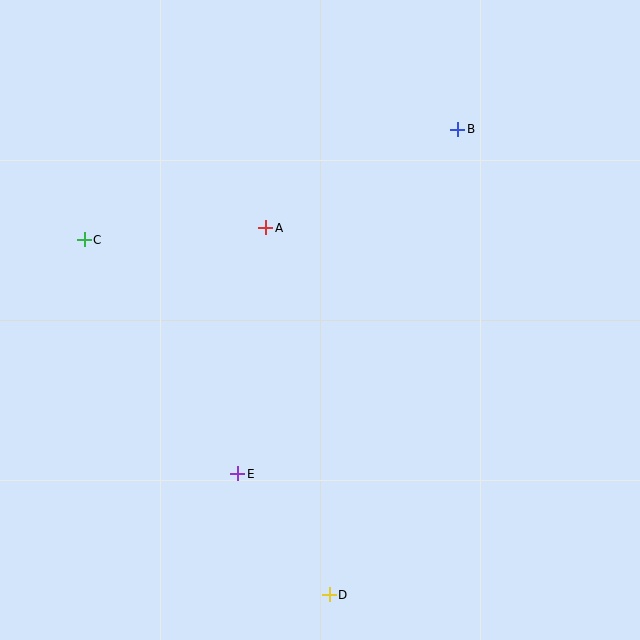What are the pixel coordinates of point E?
Point E is at (238, 474).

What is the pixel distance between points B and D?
The distance between B and D is 483 pixels.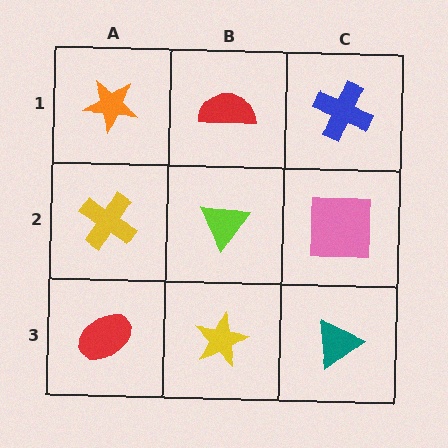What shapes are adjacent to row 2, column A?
An orange star (row 1, column A), a red ellipse (row 3, column A), a lime triangle (row 2, column B).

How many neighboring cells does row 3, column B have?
3.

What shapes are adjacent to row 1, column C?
A pink square (row 2, column C), a red semicircle (row 1, column B).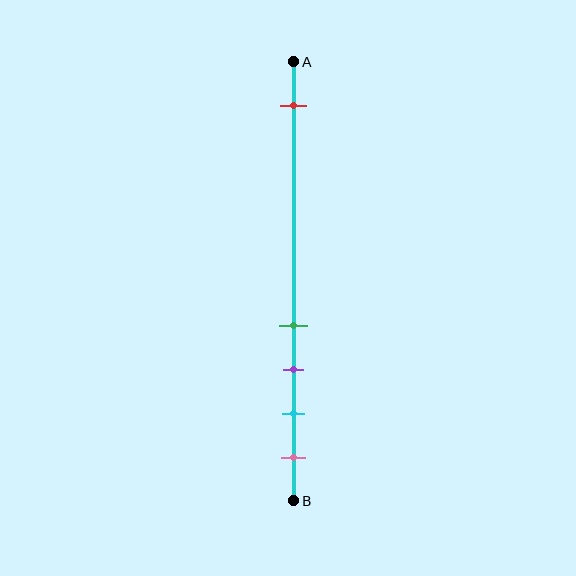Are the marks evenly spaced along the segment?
No, the marks are not evenly spaced.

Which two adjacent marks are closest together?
The green and purple marks are the closest adjacent pair.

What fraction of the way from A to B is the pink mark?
The pink mark is approximately 90% (0.9) of the way from A to B.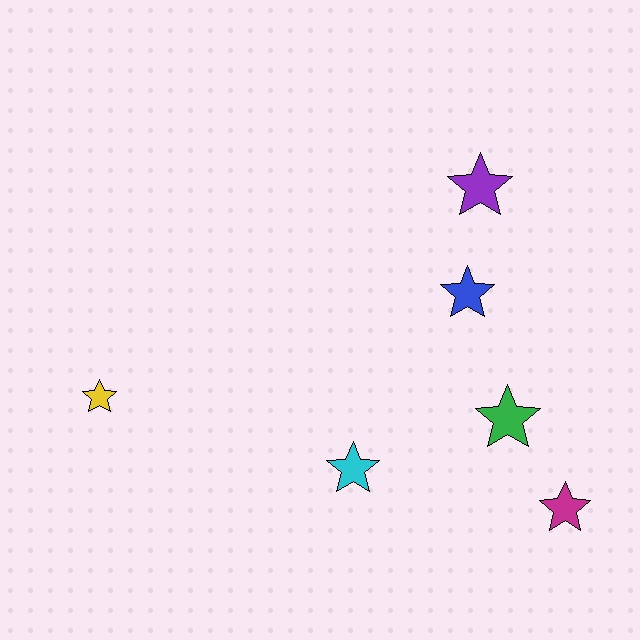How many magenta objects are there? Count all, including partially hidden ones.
There is 1 magenta object.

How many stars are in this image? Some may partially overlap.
There are 6 stars.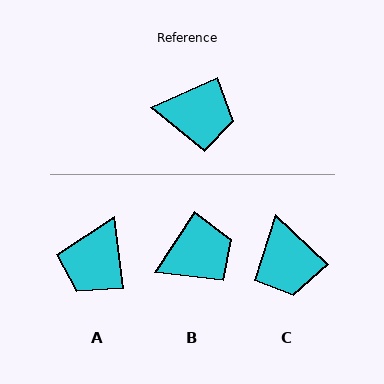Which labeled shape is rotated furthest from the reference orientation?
A, about 107 degrees away.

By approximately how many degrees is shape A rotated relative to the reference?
Approximately 107 degrees clockwise.